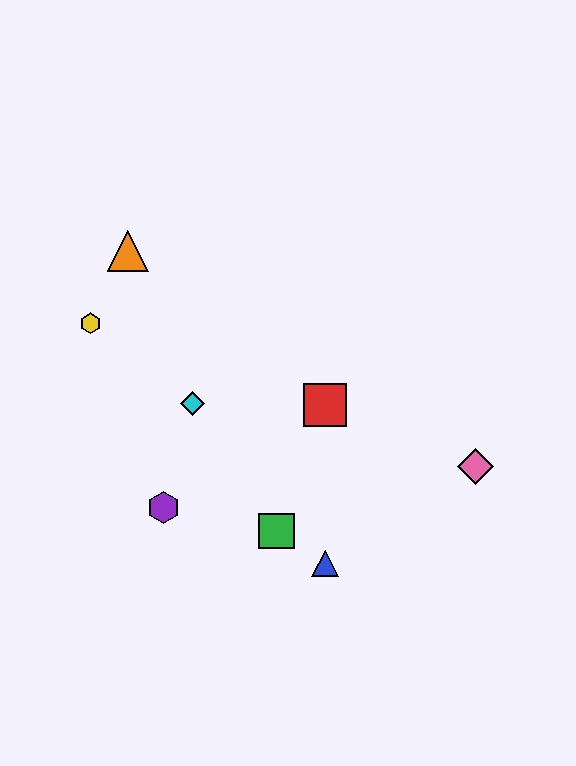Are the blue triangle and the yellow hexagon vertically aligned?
No, the blue triangle is at x≈325 and the yellow hexagon is at x≈91.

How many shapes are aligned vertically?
2 shapes (the red square, the blue triangle) are aligned vertically.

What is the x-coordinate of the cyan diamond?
The cyan diamond is at x≈192.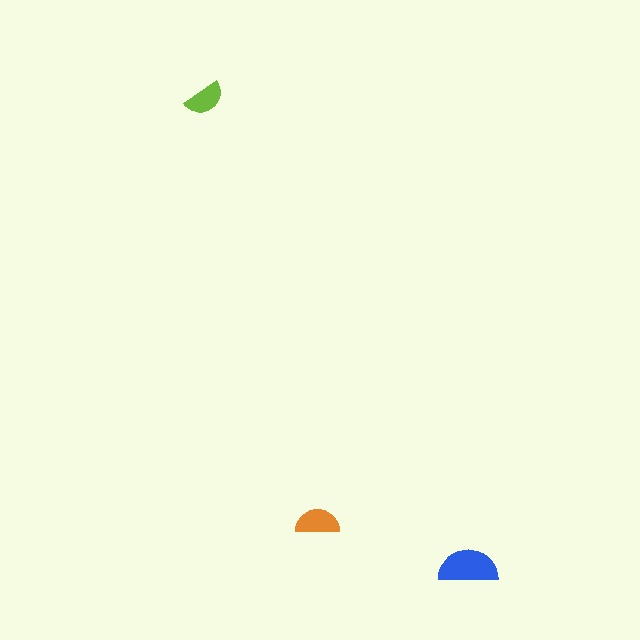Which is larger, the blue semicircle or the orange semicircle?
The blue one.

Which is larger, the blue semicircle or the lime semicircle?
The blue one.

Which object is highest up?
The lime semicircle is topmost.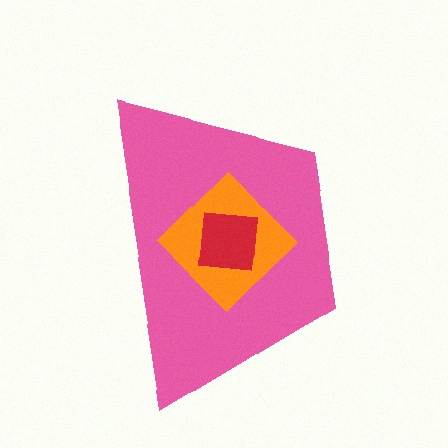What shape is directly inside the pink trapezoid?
The orange diamond.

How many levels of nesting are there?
3.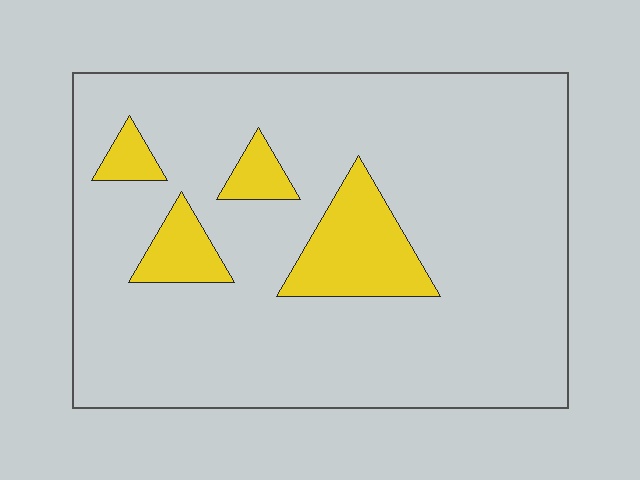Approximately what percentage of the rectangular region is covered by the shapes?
Approximately 15%.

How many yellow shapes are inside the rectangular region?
4.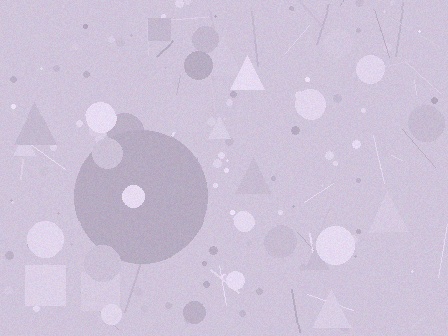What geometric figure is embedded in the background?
A circle is embedded in the background.